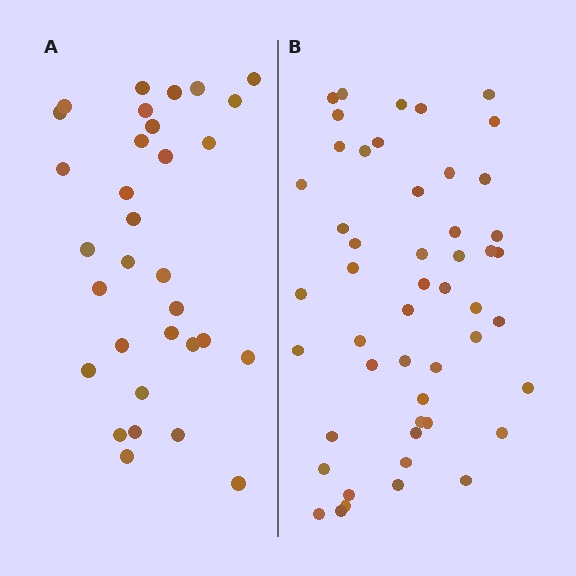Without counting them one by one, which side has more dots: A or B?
Region B (the right region) has more dots.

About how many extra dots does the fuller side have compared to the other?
Region B has approximately 20 more dots than region A.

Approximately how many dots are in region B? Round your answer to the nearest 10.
About 50 dots.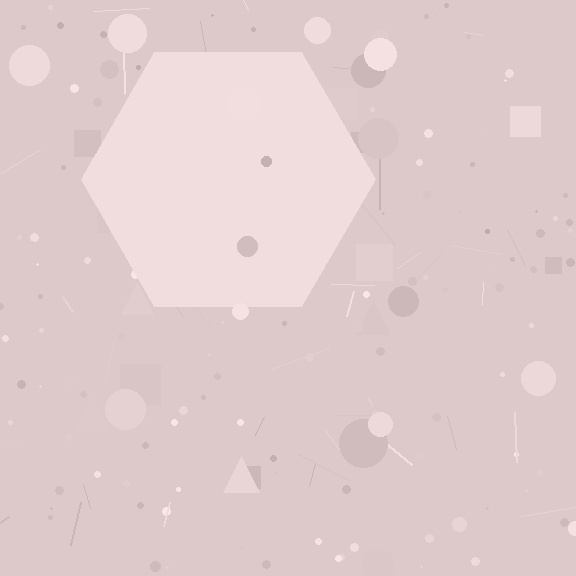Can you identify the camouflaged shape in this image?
The camouflaged shape is a hexagon.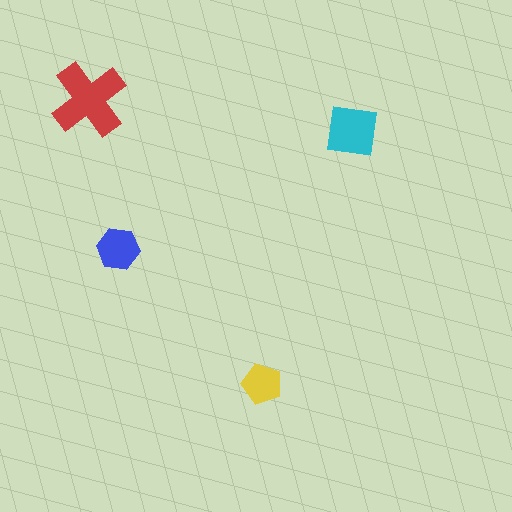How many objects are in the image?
There are 4 objects in the image.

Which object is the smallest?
The yellow pentagon.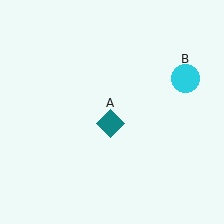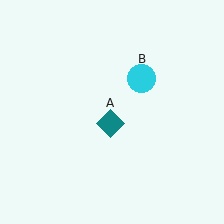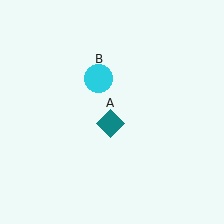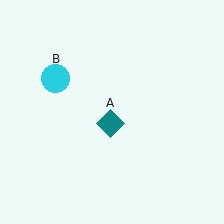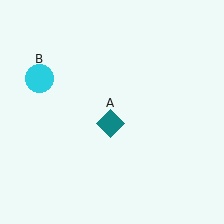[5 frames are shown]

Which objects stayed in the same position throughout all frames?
Teal diamond (object A) remained stationary.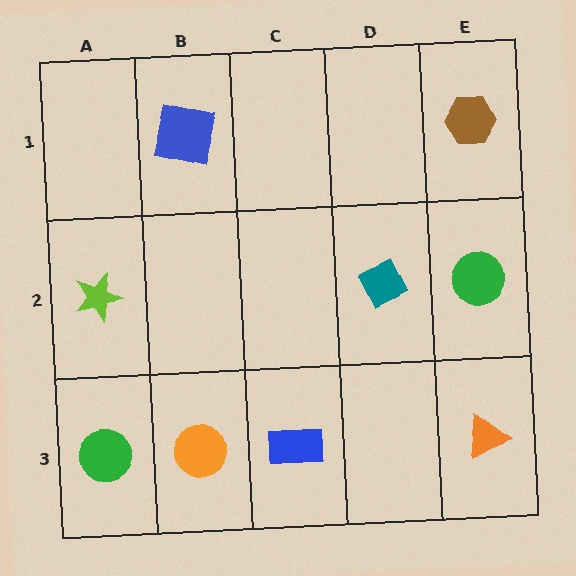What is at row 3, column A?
A green circle.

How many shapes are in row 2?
3 shapes.